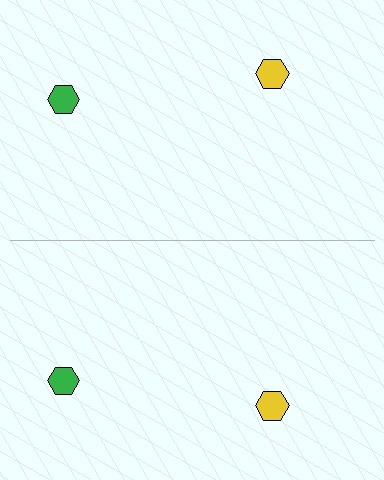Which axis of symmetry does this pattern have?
The pattern has a horizontal axis of symmetry running through the center of the image.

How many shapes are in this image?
There are 4 shapes in this image.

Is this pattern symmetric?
Yes, this pattern has bilateral (reflection) symmetry.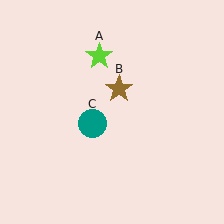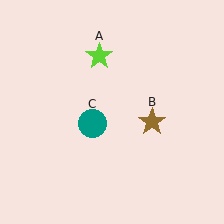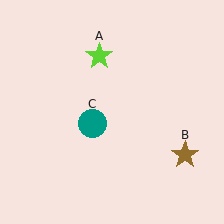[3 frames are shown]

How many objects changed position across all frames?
1 object changed position: brown star (object B).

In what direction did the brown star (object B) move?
The brown star (object B) moved down and to the right.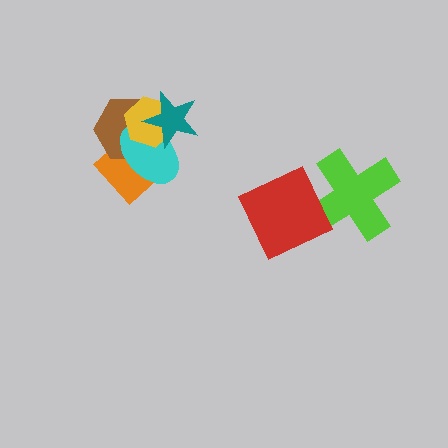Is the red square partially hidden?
No, no other shape covers it.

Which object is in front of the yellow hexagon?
The teal star is in front of the yellow hexagon.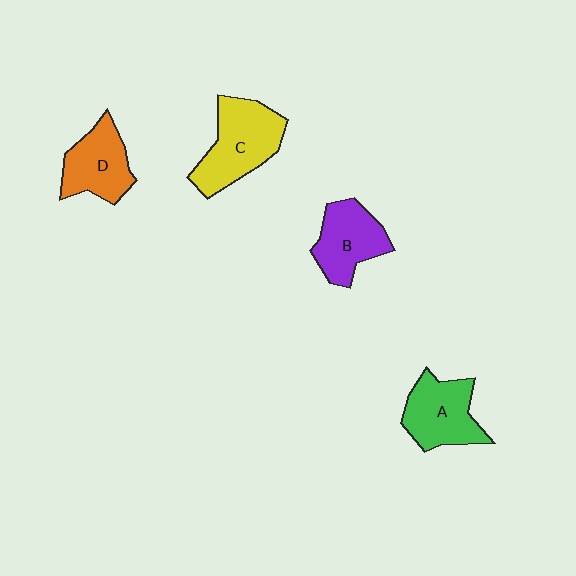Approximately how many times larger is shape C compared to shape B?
Approximately 1.3 times.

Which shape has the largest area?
Shape C (yellow).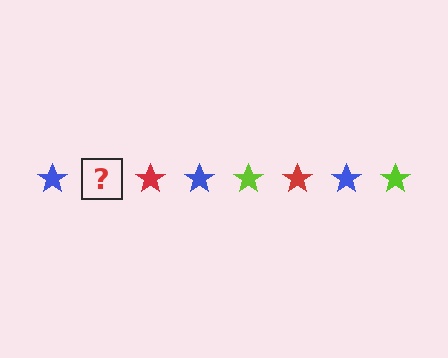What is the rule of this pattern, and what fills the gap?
The rule is that the pattern cycles through blue, lime, red stars. The gap should be filled with a lime star.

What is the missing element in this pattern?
The missing element is a lime star.